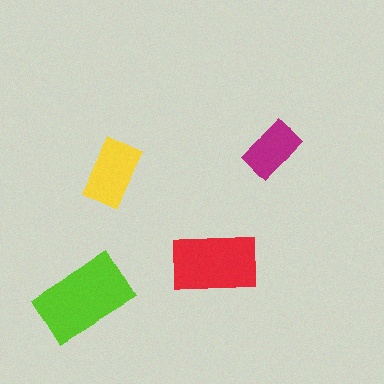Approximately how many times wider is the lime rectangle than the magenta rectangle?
About 1.5 times wider.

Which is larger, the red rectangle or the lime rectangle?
The lime one.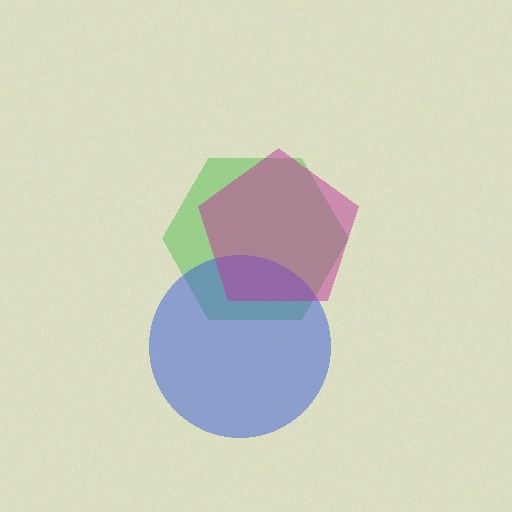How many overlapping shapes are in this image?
There are 3 overlapping shapes in the image.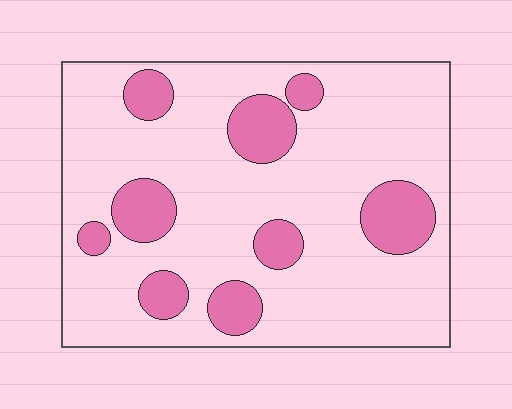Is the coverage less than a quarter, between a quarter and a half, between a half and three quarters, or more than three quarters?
Less than a quarter.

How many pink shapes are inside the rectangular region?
9.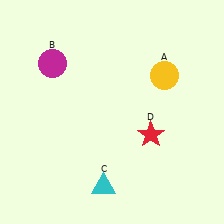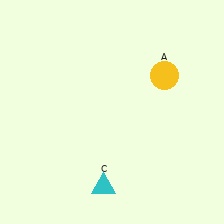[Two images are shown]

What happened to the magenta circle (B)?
The magenta circle (B) was removed in Image 2. It was in the top-left area of Image 1.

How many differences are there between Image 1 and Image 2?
There are 2 differences between the two images.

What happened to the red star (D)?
The red star (D) was removed in Image 2. It was in the bottom-right area of Image 1.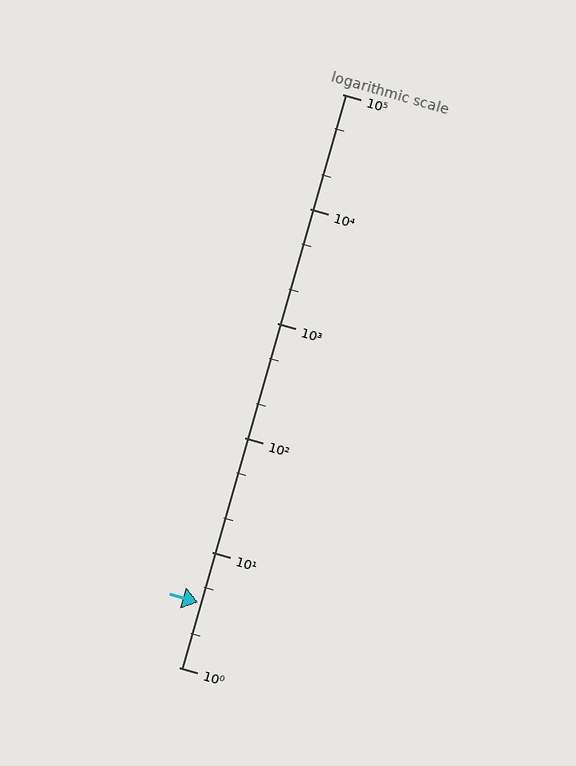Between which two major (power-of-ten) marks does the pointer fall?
The pointer is between 1 and 10.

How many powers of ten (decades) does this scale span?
The scale spans 5 decades, from 1 to 100000.